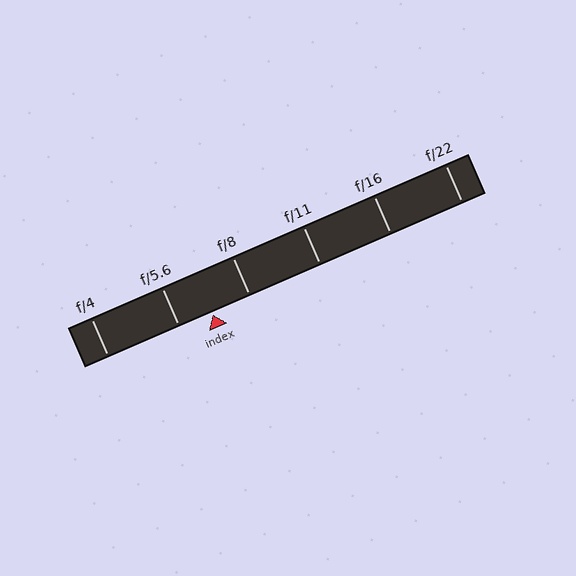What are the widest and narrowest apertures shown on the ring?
The widest aperture shown is f/4 and the narrowest is f/22.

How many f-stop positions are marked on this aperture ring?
There are 6 f-stop positions marked.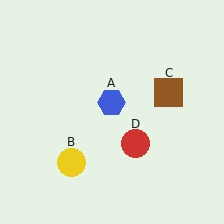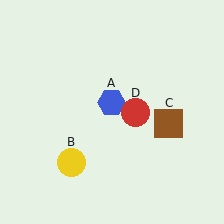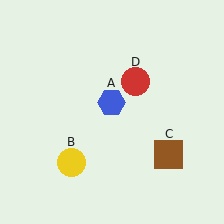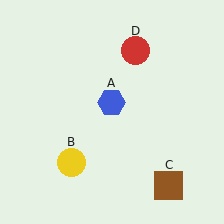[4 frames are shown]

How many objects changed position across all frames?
2 objects changed position: brown square (object C), red circle (object D).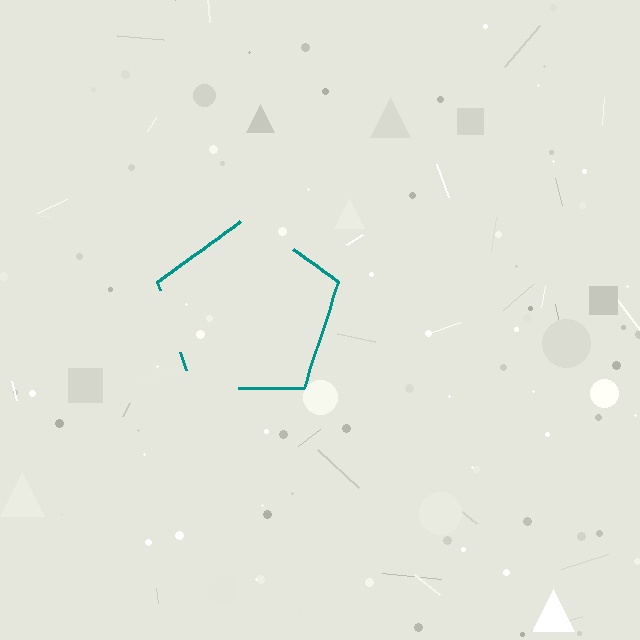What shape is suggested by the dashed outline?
The dashed outline suggests a pentagon.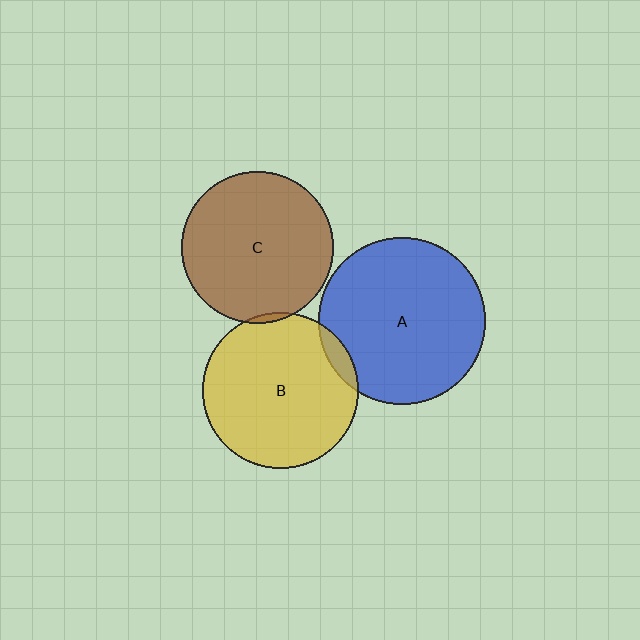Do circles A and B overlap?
Yes.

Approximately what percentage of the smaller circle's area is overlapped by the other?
Approximately 5%.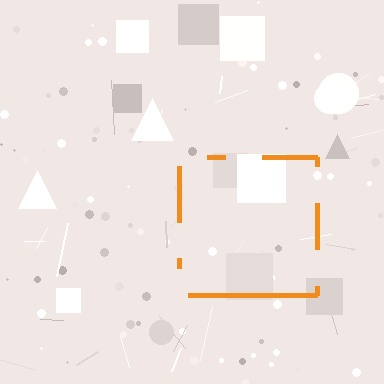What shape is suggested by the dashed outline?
The dashed outline suggests a square.